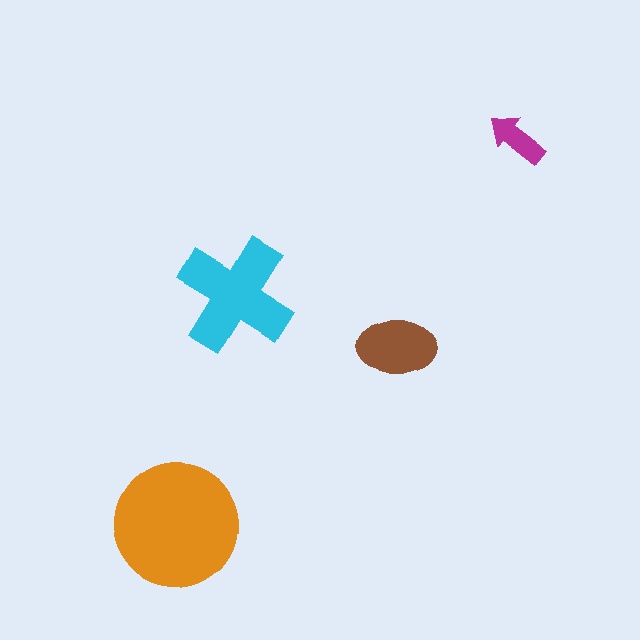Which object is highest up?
The magenta arrow is topmost.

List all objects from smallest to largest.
The magenta arrow, the brown ellipse, the cyan cross, the orange circle.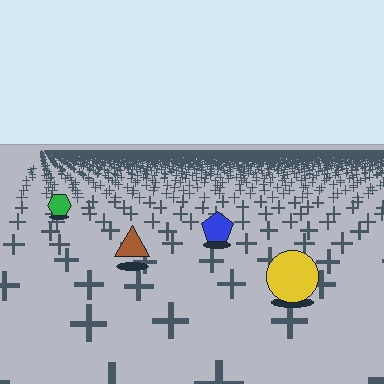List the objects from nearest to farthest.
From nearest to farthest: the yellow circle, the brown triangle, the blue pentagon, the green hexagon.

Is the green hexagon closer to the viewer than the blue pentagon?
No. The blue pentagon is closer — you can tell from the texture gradient: the ground texture is coarser near it.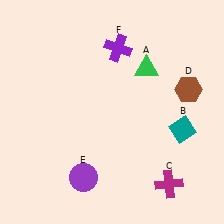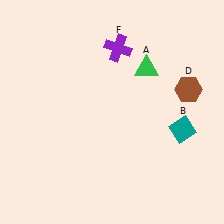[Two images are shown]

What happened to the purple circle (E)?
The purple circle (E) was removed in Image 2. It was in the bottom-left area of Image 1.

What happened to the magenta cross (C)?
The magenta cross (C) was removed in Image 2. It was in the bottom-right area of Image 1.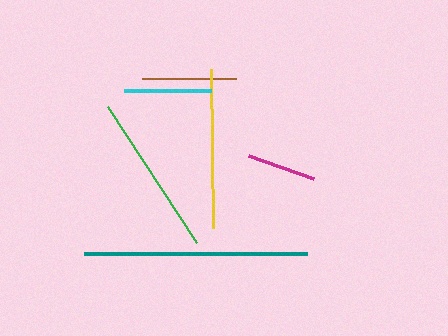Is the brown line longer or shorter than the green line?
The green line is longer than the brown line.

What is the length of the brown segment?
The brown segment is approximately 93 pixels long.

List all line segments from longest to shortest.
From longest to shortest: teal, green, yellow, brown, cyan, magenta.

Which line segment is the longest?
The teal line is the longest at approximately 223 pixels.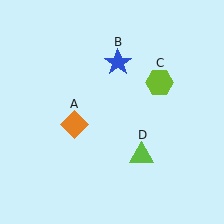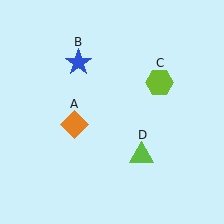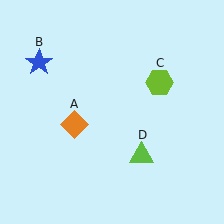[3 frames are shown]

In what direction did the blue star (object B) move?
The blue star (object B) moved left.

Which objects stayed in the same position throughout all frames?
Orange diamond (object A) and lime hexagon (object C) and lime triangle (object D) remained stationary.